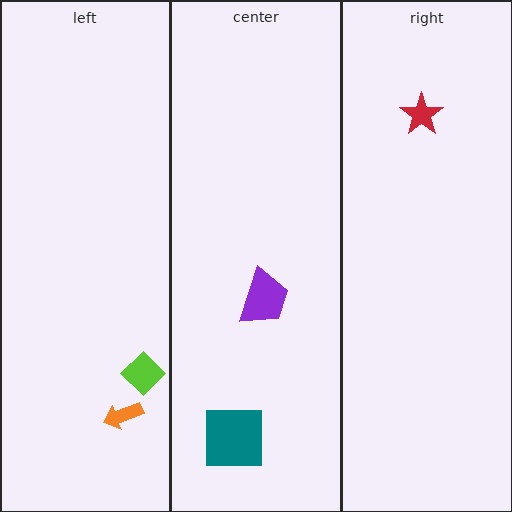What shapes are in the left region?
The orange arrow, the lime diamond.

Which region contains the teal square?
The center region.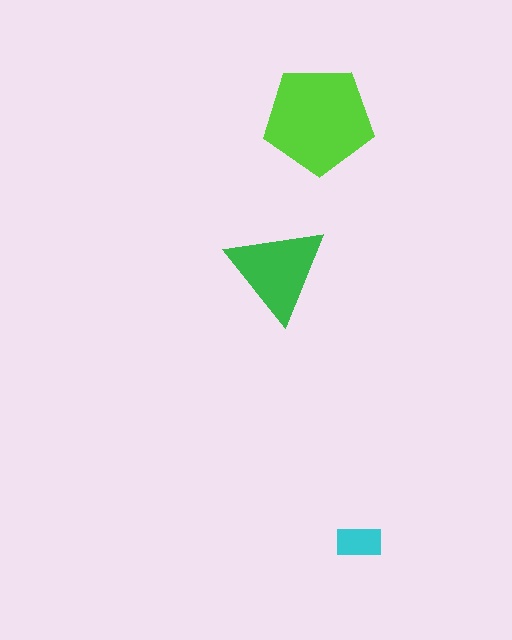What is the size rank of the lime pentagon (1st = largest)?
1st.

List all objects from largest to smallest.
The lime pentagon, the green triangle, the cyan rectangle.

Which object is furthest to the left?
The green triangle is leftmost.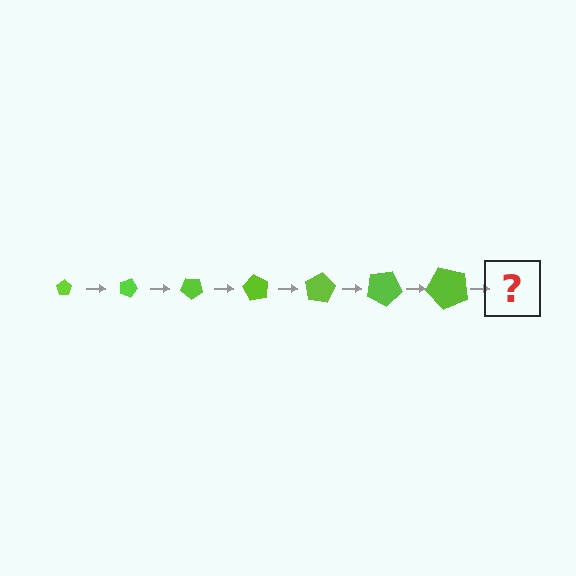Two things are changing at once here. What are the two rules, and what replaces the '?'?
The two rules are that the pentagon grows larger each step and it rotates 20 degrees each step. The '?' should be a pentagon, larger than the previous one and rotated 140 degrees from the start.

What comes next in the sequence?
The next element should be a pentagon, larger than the previous one and rotated 140 degrees from the start.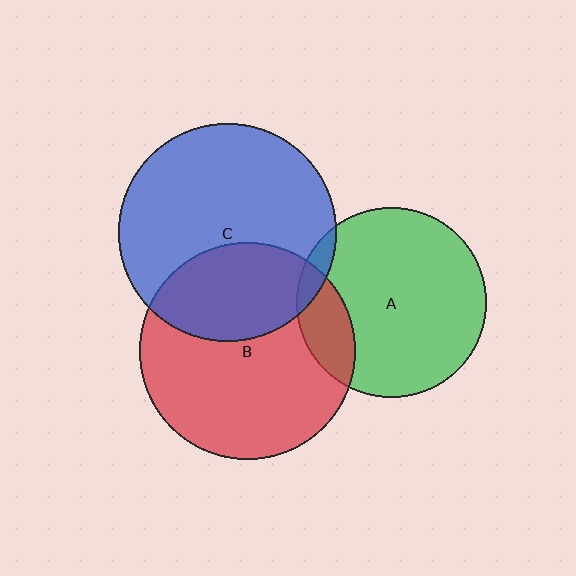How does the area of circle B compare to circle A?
Approximately 1.3 times.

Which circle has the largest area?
Circle C (blue).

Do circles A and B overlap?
Yes.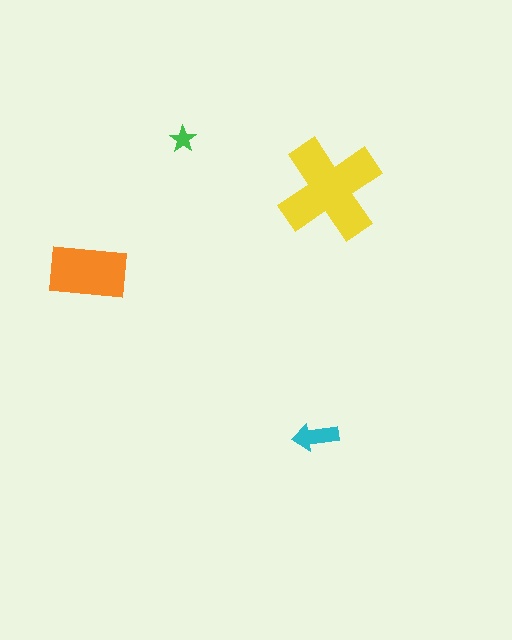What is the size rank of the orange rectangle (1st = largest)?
2nd.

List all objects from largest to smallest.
The yellow cross, the orange rectangle, the cyan arrow, the green star.